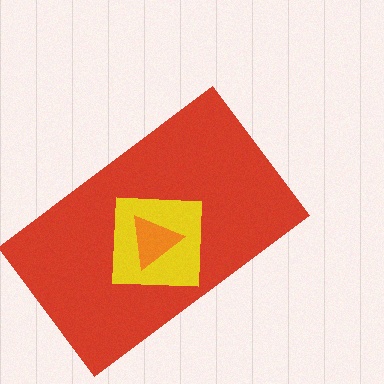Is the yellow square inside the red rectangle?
Yes.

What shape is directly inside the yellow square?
The orange triangle.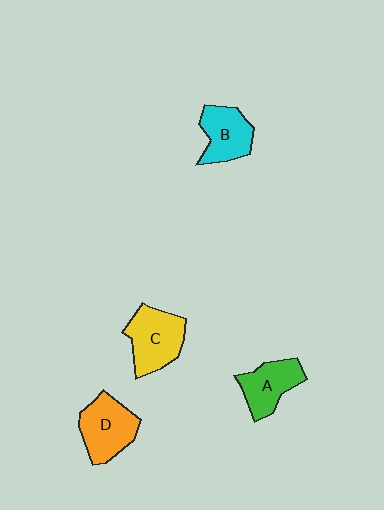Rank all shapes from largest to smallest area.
From largest to smallest: C (yellow), D (orange), B (cyan), A (green).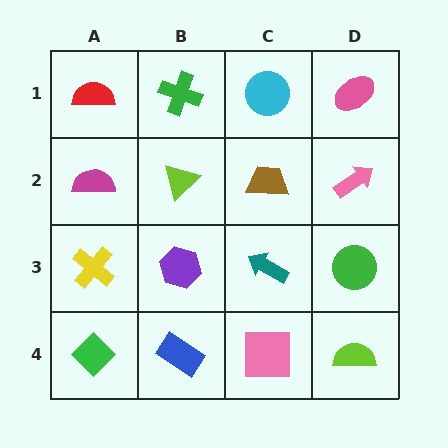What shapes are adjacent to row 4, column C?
A teal arrow (row 3, column C), a blue rectangle (row 4, column B), a lime semicircle (row 4, column D).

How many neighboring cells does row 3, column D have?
3.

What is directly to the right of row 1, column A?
A green cross.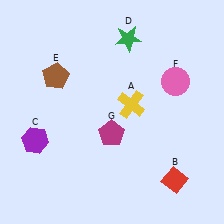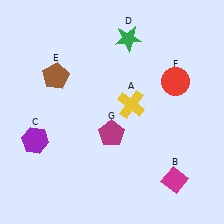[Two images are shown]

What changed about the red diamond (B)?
In Image 1, B is red. In Image 2, it changed to magenta.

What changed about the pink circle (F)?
In Image 1, F is pink. In Image 2, it changed to red.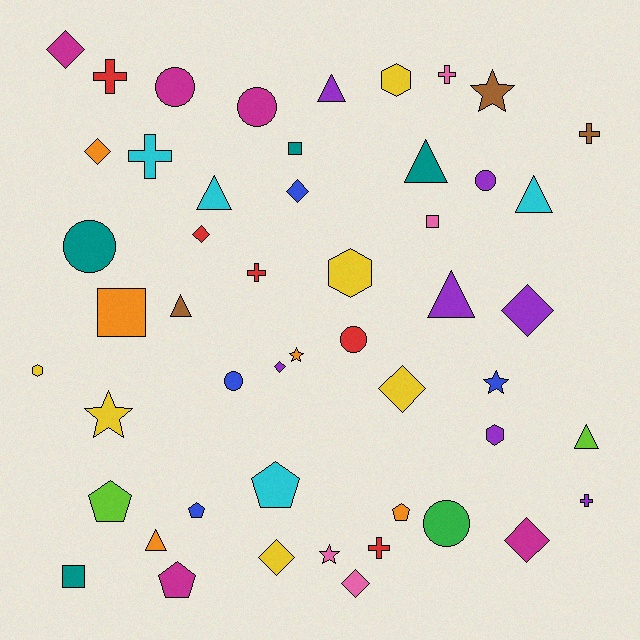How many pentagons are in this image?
There are 5 pentagons.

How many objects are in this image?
There are 50 objects.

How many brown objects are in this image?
There are 3 brown objects.